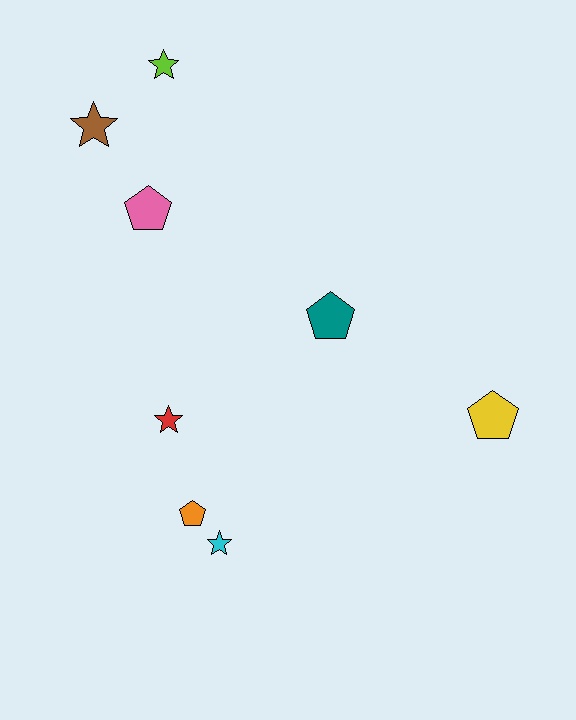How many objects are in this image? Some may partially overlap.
There are 8 objects.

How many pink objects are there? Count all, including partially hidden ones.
There is 1 pink object.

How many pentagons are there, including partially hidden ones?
There are 4 pentagons.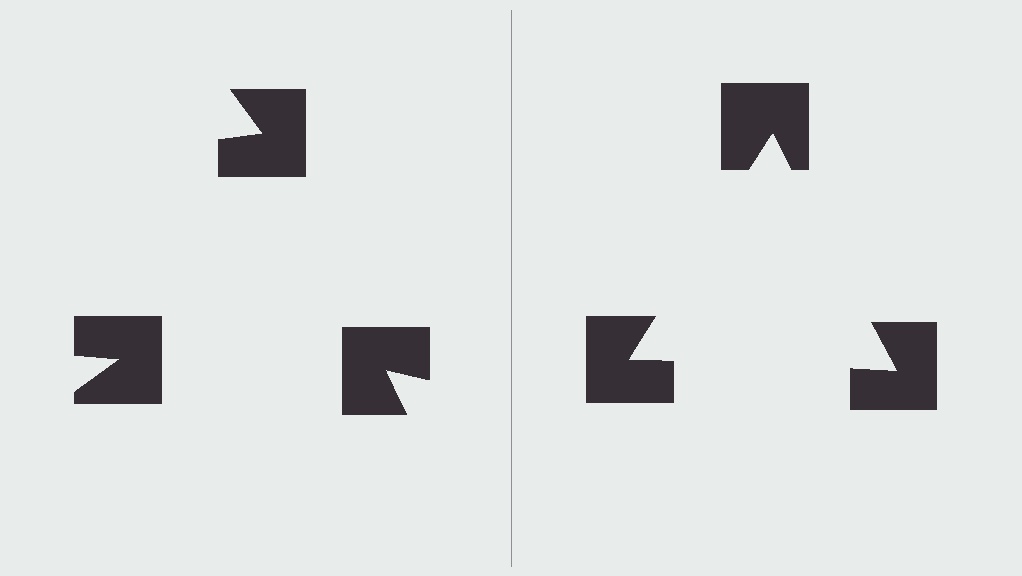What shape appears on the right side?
An illusory triangle.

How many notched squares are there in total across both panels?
6 — 3 on each side.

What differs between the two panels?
The notched squares are positioned identically on both sides; only the wedge orientations differ. On the right they align to a triangle; on the left they are misaligned.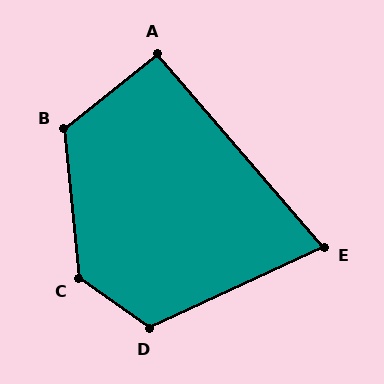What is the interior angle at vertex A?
Approximately 92 degrees (approximately right).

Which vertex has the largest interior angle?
C, at approximately 130 degrees.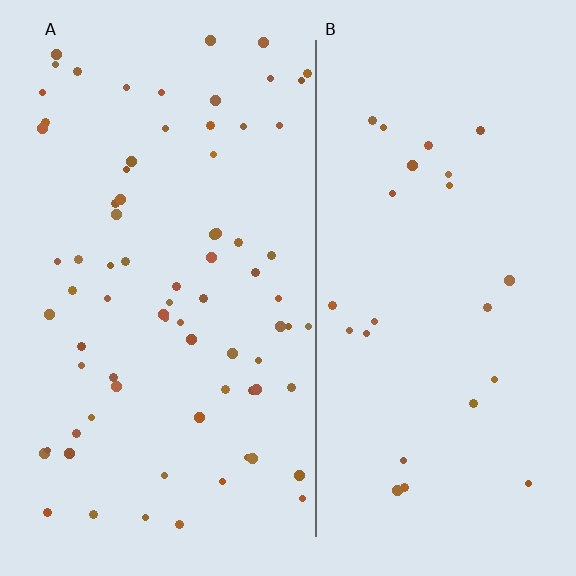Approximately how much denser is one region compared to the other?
Approximately 3.0× — region A over region B.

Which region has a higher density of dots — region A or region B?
A (the left).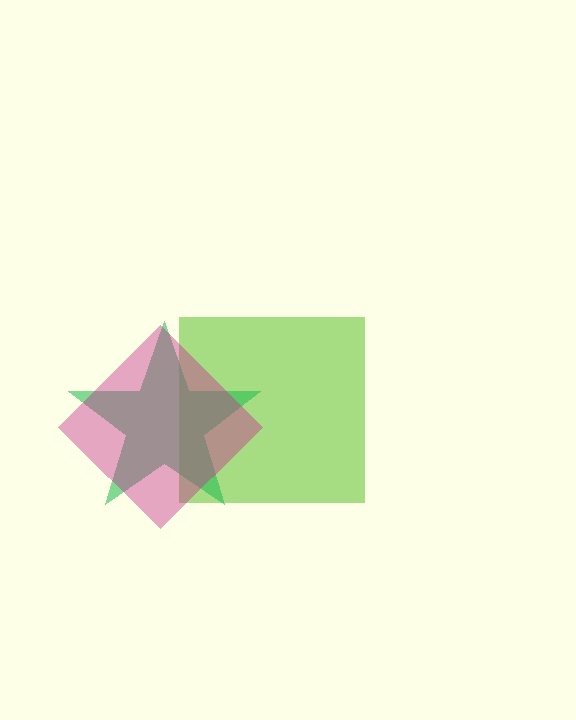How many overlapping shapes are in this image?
There are 3 overlapping shapes in the image.